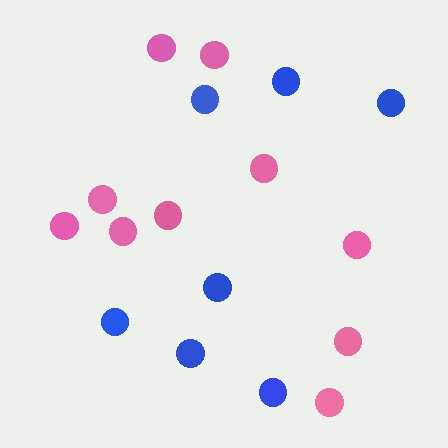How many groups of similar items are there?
There are 2 groups: one group of blue circles (7) and one group of pink circles (10).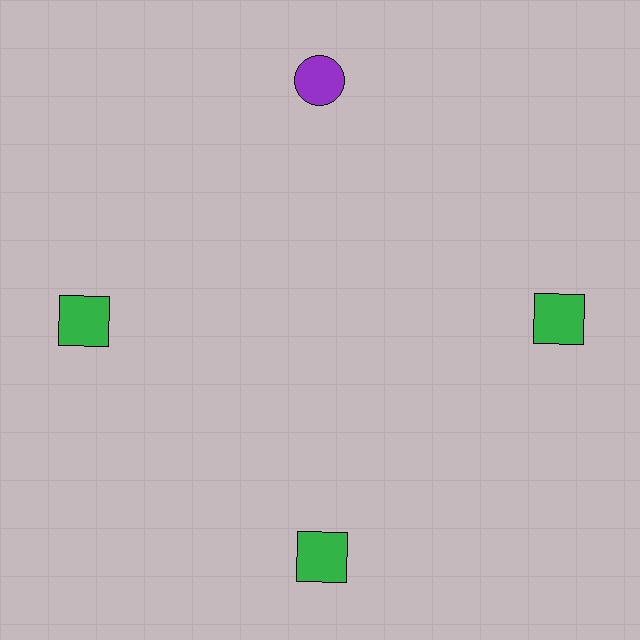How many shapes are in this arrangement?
There are 4 shapes arranged in a ring pattern.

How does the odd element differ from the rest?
It differs in both color (purple instead of green) and shape (circle instead of square).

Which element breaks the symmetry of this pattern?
The purple circle at roughly the 12 o'clock position breaks the symmetry. All other shapes are green squares.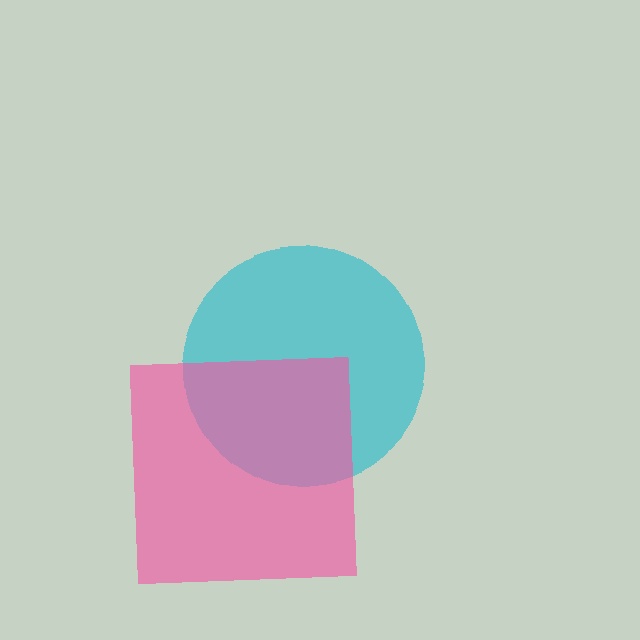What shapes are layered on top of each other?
The layered shapes are: a cyan circle, a pink square.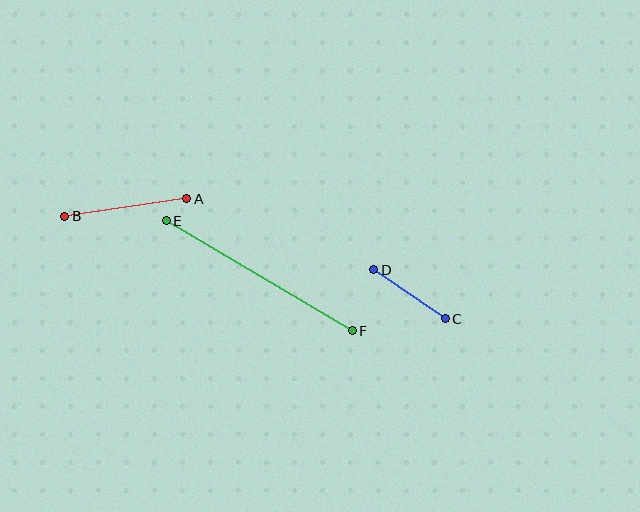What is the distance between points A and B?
The distance is approximately 123 pixels.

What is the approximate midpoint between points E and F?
The midpoint is at approximately (259, 276) pixels.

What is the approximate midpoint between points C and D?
The midpoint is at approximately (410, 294) pixels.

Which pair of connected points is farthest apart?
Points E and F are farthest apart.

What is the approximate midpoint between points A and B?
The midpoint is at approximately (126, 207) pixels.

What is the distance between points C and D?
The distance is approximately 87 pixels.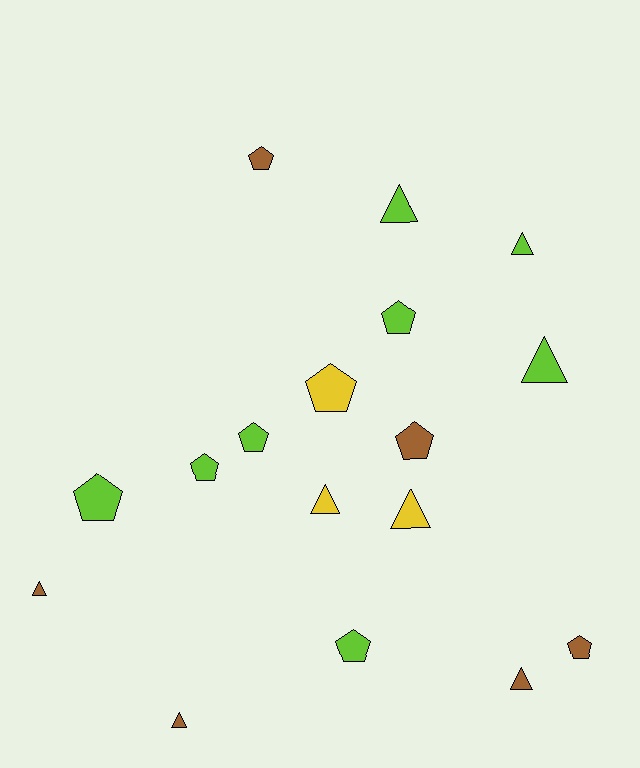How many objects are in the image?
There are 17 objects.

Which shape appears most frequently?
Pentagon, with 9 objects.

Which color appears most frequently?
Lime, with 8 objects.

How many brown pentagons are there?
There are 3 brown pentagons.